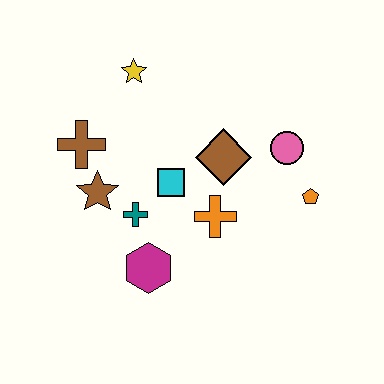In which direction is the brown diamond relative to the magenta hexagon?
The brown diamond is above the magenta hexagon.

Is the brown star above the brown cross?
No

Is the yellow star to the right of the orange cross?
No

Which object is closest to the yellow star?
The brown cross is closest to the yellow star.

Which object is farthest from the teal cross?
The orange pentagon is farthest from the teal cross.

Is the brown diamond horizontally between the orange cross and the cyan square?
No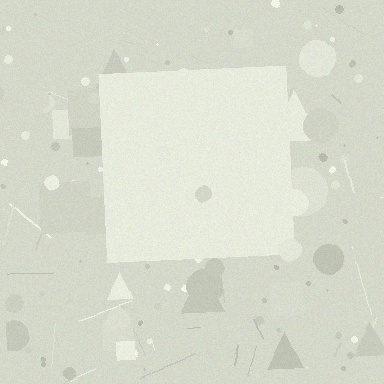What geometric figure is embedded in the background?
A square is embedded in the background.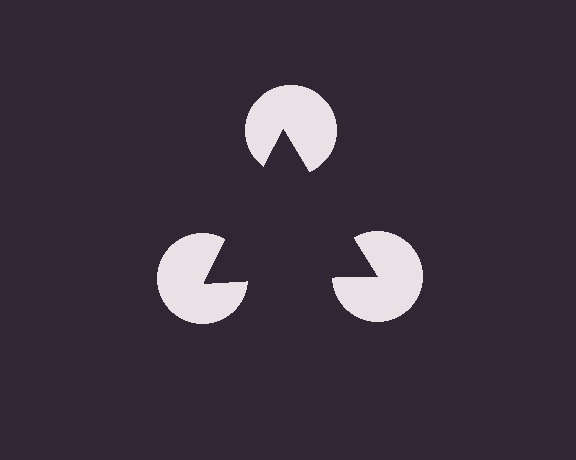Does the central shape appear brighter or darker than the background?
It typically appears slightly darker than the background, even though no actual brightness change is drawn.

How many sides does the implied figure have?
3 sides.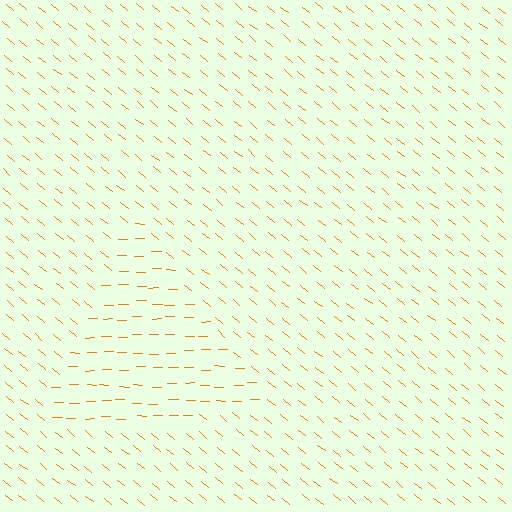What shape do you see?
I see a triangle.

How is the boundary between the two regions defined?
The boundary is defined purely by a change in line orientation (approximately 40 degrees difference). All lines are the same color and thickness.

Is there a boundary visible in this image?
Yes, there is a texture boundary formed by a change in line orientation.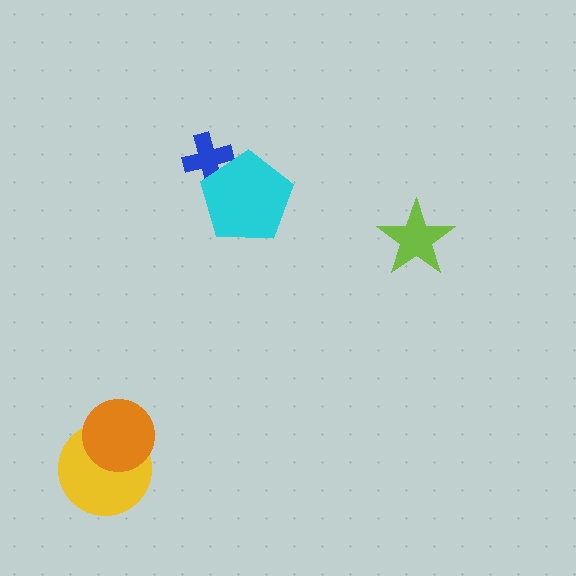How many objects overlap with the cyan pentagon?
1 object overlaps with the cyan pentagon.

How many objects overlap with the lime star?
0 objects overlap with the lime star.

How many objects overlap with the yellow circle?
1 object overlaps with the yellow circle.